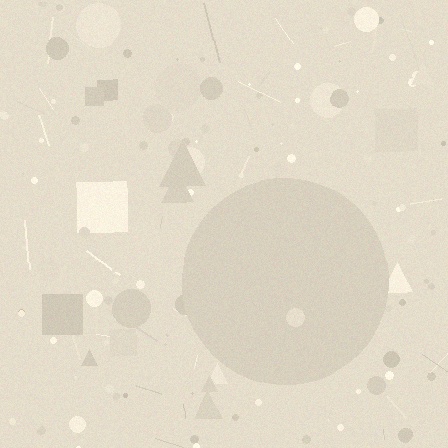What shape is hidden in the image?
A circle is hidden in the image.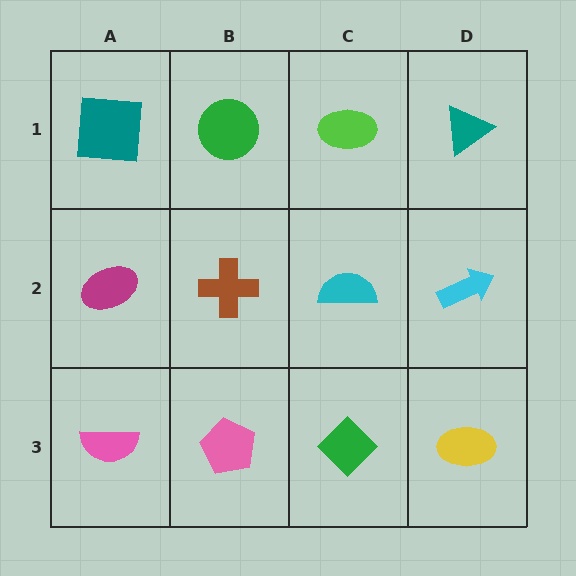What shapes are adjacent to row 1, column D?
A cyan arrow (row 2, column D), a lime ellipse (row 1, column C).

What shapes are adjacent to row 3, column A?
A magenta ellipse (row 2, column A), a pink pentagon (row 3, column B).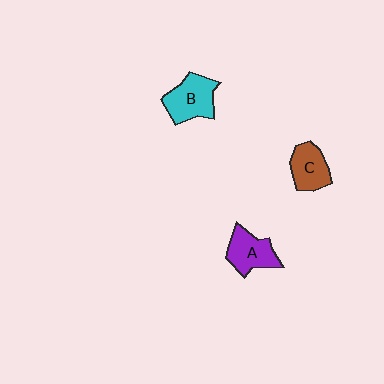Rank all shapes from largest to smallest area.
From largest to smallest: B (cyan), A (purple), C (brown).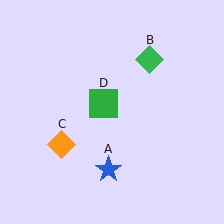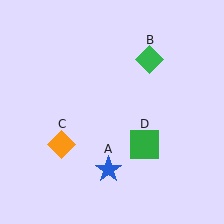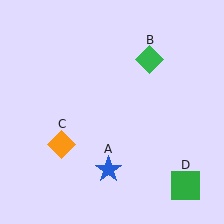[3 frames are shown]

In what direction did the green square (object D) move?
The green square (object D) moved down and to the right.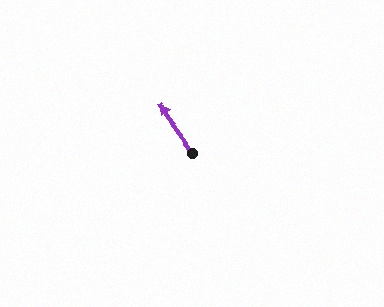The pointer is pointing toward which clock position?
Roughly 11 o'clock.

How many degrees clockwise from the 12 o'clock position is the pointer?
Approximately 324 degrees.